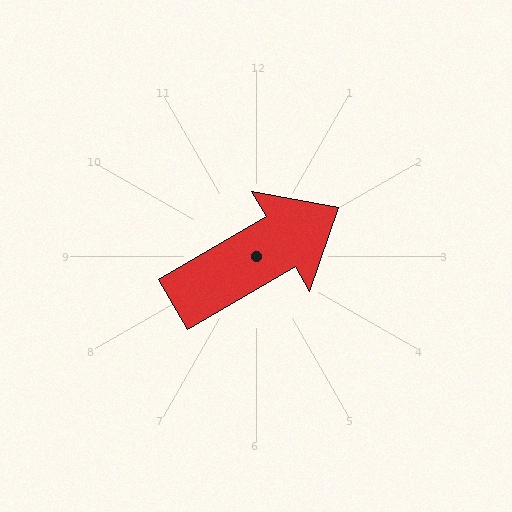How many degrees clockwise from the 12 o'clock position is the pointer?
Approximately 60 degrees.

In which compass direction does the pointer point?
Northeast.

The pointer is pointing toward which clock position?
Roughly 2 o'clock.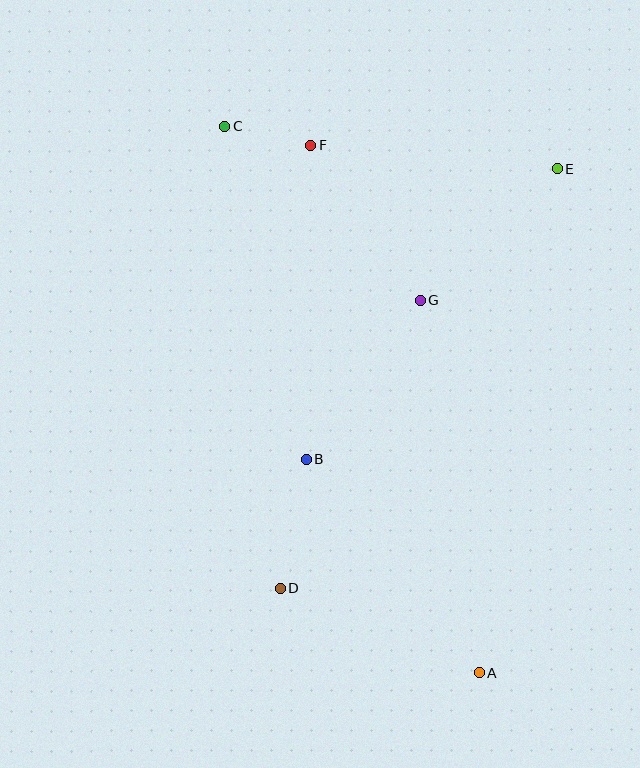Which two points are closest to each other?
Points C and F are closest to each other.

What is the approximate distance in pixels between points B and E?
The distance between B and E is approximately 383 pixels.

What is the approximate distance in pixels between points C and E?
The distance between C and E is approximately 335 pixels.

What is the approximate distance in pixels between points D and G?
The distance between D and G is approximately 320 pixels.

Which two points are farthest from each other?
Points A and C are farthest from each other.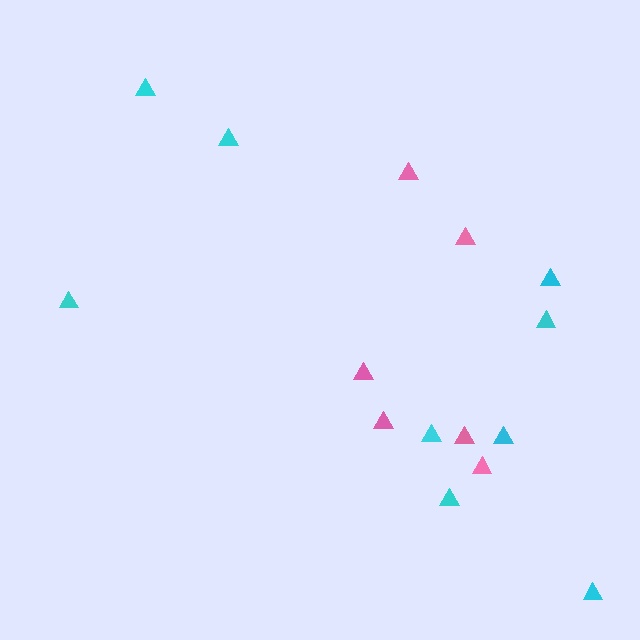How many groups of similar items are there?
There are 2 groups: one group of pink triangles (6) and one group of cyan triangles (9).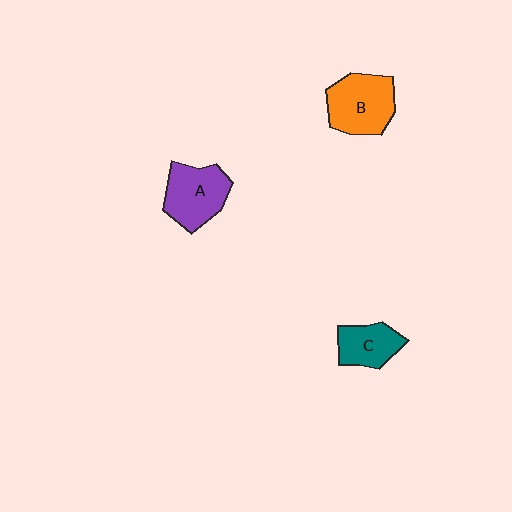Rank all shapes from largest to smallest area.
From largest to smallest: B (orange), A (purple), C (teal).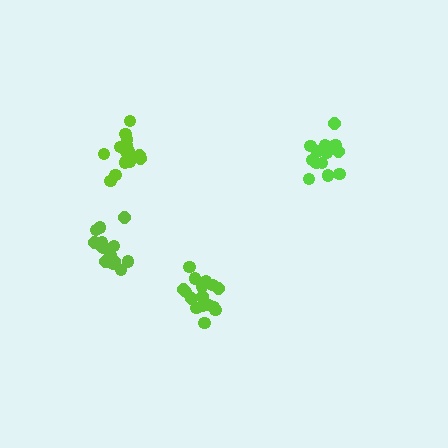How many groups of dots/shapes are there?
There are 4 groups.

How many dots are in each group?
Group 1: 16 dots, Group 2: 17 dots, Group 3: 17 dots, Group 4: 16 dots (66 total).